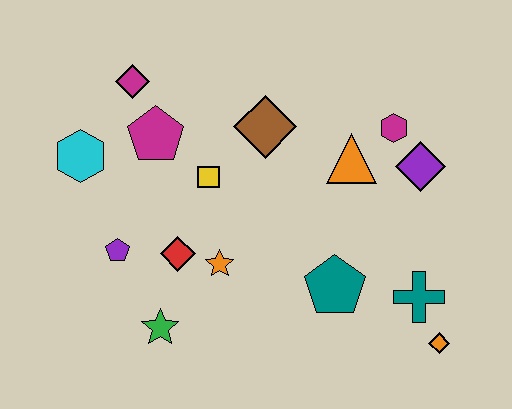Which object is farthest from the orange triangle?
The cyan hexagon is farthest from the orange triangle.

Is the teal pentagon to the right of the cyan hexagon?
Yes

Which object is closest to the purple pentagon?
The red diamond is closest to the purple pentagon.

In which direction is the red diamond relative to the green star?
The red diamond is above the green star.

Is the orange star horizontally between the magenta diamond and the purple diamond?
Yes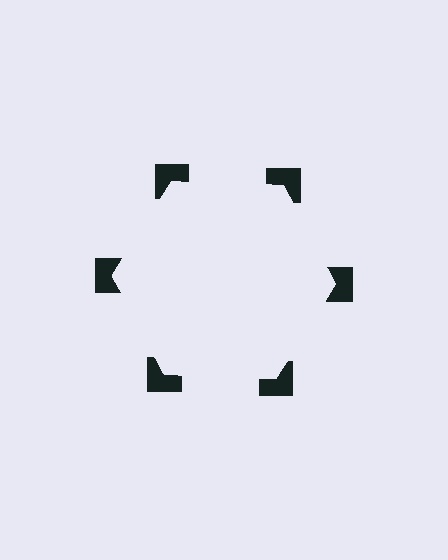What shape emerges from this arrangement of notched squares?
An illusory hexagon — its edges are inferred from the aligned wedge cuts in the notched squares, not physically drawn.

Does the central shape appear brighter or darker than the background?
It typically appears slightly brighter than the background, even though no actual brightness change is drawn.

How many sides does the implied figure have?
6 sides.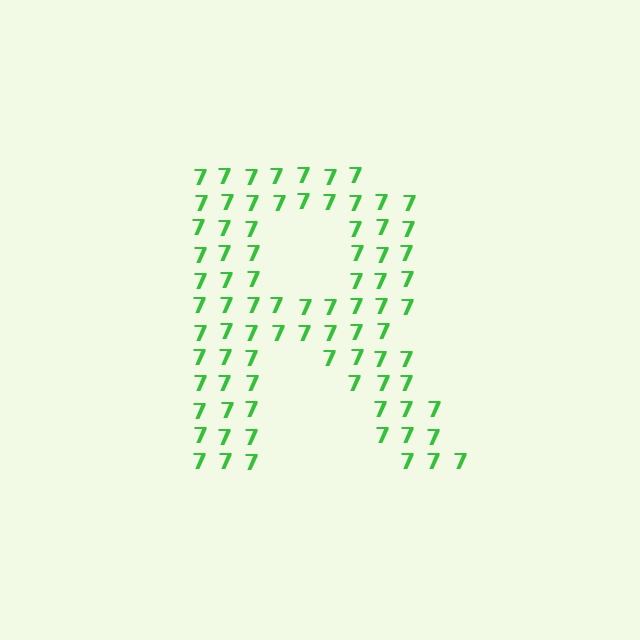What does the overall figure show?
The overall figure shows the letter R.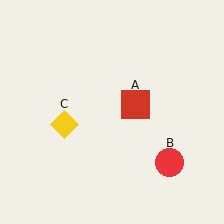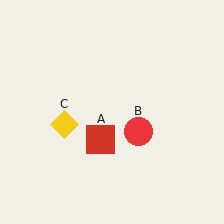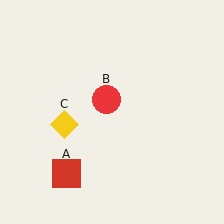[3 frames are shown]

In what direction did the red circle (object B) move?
The red circle (object B) moved up and to the left.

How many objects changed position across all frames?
2 objects changed position: red square (object A), red circle (object B).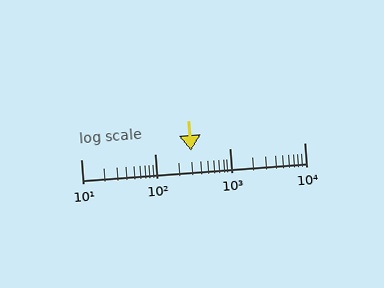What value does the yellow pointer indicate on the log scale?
The pointer indicates approximately 300.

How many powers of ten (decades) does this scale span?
The scale spans 3 decades, from 10 to 10000.